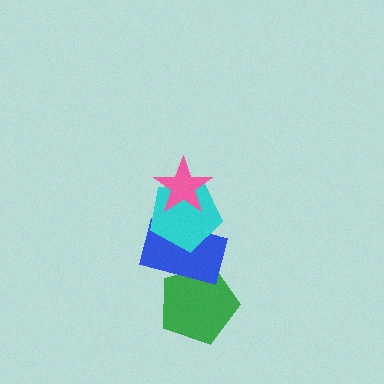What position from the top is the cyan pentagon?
The cyan pentagon is 2nd from the top.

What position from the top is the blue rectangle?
The blue rectangle is 3rd from the top.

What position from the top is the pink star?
The pink star is 1st from the top.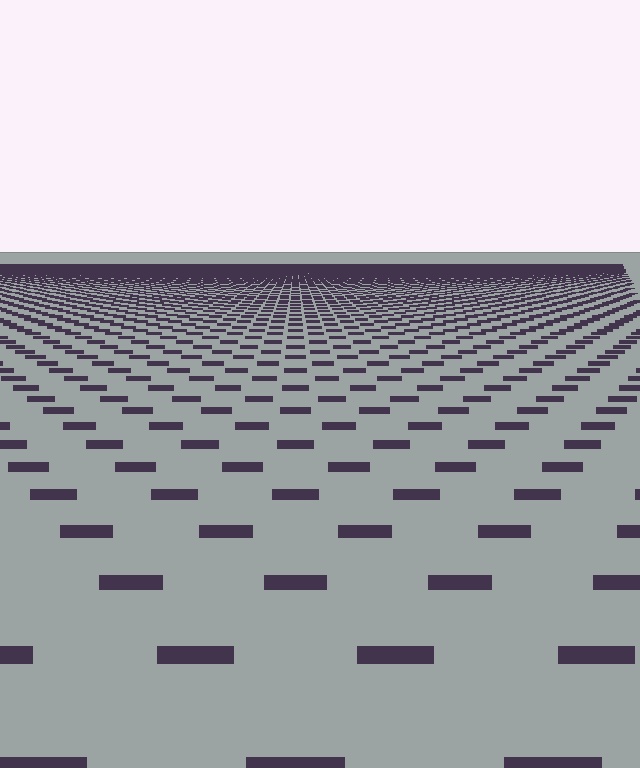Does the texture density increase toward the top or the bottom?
Density increases toward the top.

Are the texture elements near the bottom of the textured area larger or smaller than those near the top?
Larger. Near the bottom, elements are closer to the viewer and appear at a bigger on-screen size.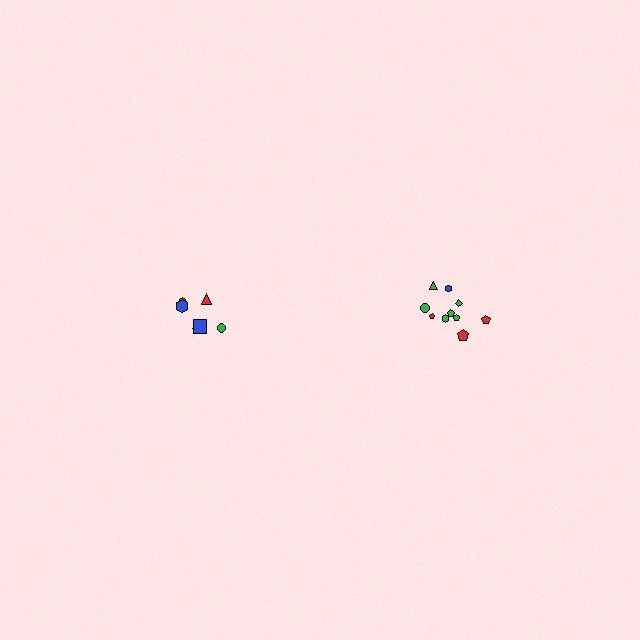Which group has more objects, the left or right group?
The right group.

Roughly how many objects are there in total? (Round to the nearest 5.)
Roughly 15 objects in total.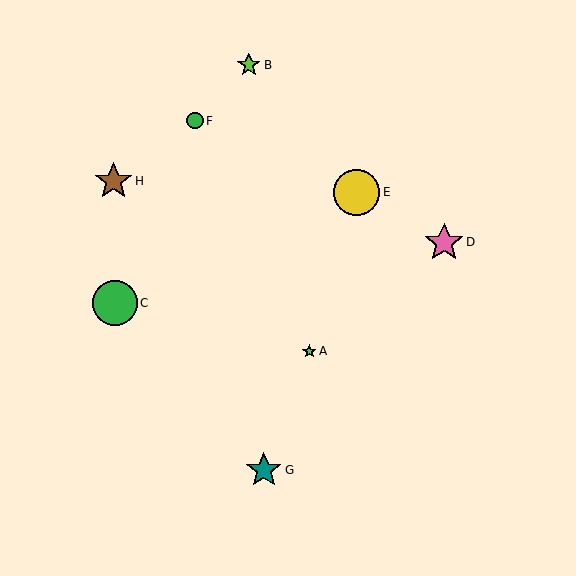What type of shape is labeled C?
Shape C is a green circle.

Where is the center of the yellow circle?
The center of the yellow circle is at (357, 192).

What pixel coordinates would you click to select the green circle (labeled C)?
Click at (115, 303) to select the green circle C.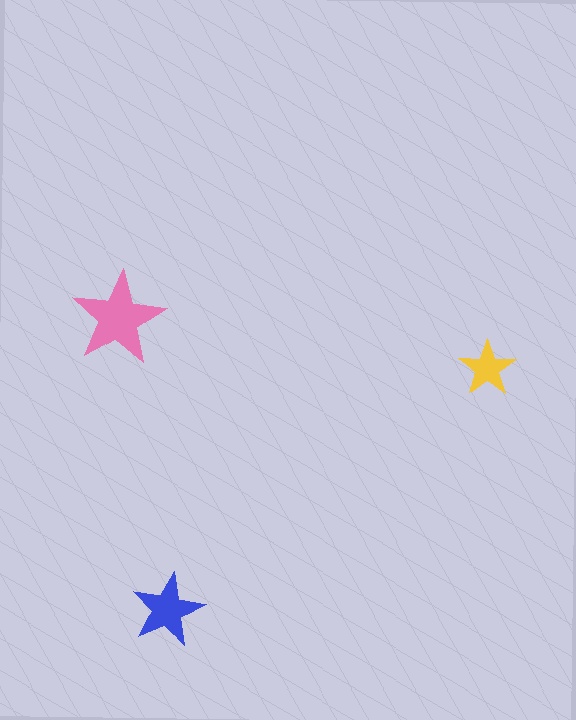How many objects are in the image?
There are 3 objects in the image.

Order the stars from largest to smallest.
the pink one, the blue one, the yellow one.